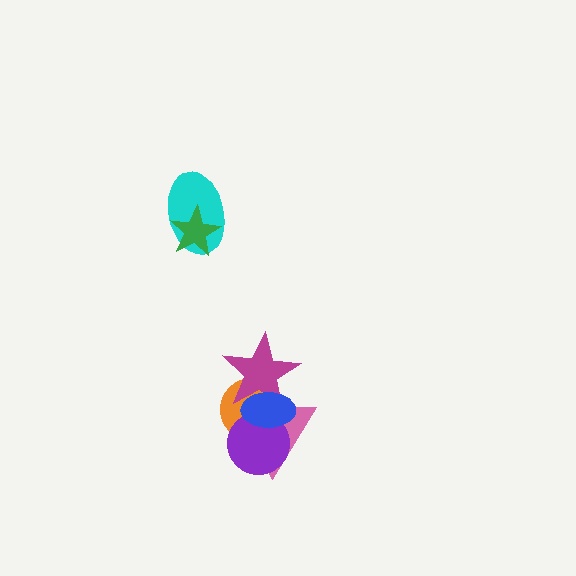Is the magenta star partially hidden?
Yes, it is partially covered by another shape.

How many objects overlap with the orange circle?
4 objects overlap with the orange circle.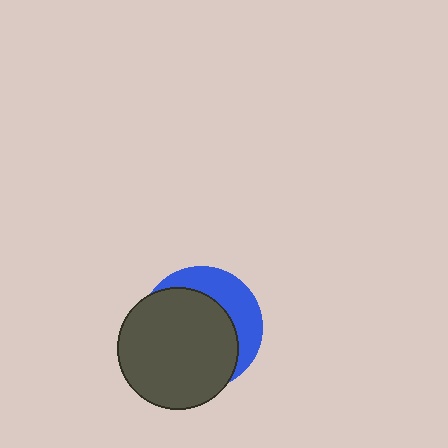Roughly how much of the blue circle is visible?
A small part of it is visible (roughly 33%).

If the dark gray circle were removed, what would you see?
You would see the complete blue circle.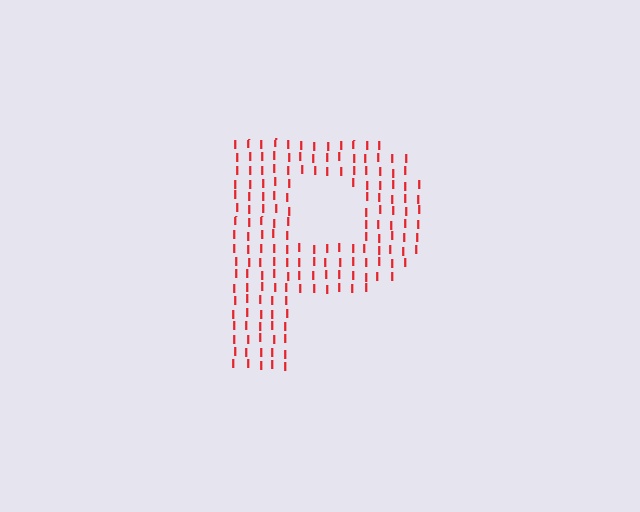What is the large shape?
The large shape is the letter P.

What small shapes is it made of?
It is made of small letter I's.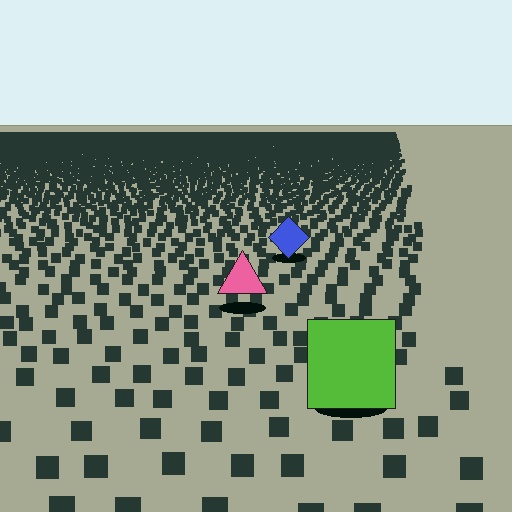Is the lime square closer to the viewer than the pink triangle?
Yes. The lime square is closer — you can tell from the texture gradient: the ground texture is coarser near it.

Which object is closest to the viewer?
The lime square is closest. The texture marks near it are larger and more spread out.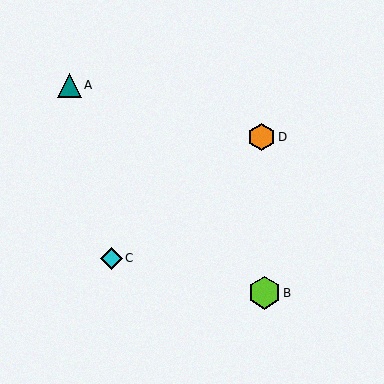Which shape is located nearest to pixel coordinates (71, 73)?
The teal triangle (labeled A) at (69, 85) is nearest to that location.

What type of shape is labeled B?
Shape B is a lime hexagon.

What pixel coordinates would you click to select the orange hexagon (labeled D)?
Click at (262, 137) to select the orange hexagon D.